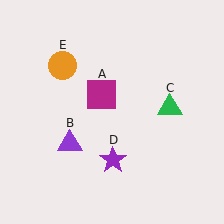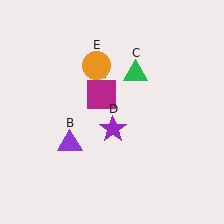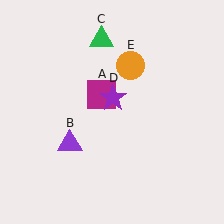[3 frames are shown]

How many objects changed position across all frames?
3 objects changed position: green triangle (object C), purple star (object D), orange circle (object E).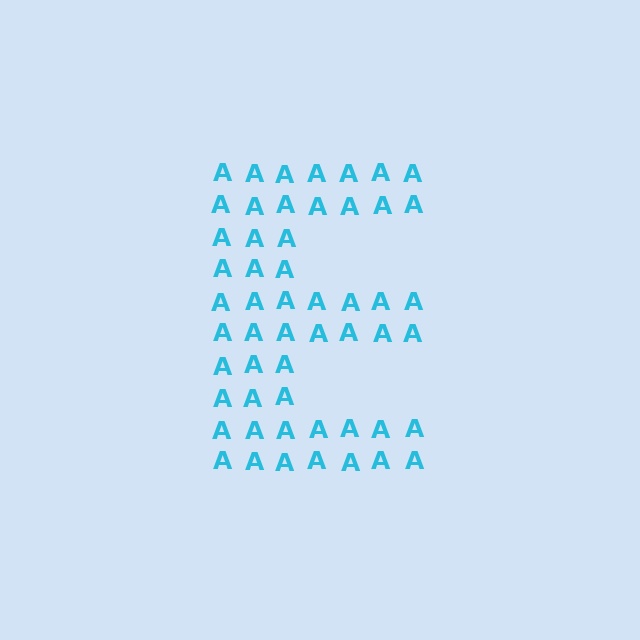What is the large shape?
The large shape is the letter E.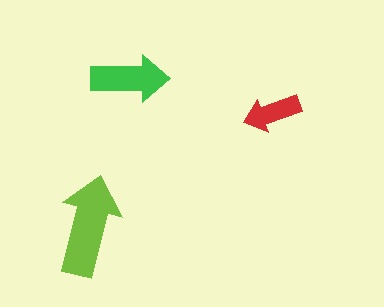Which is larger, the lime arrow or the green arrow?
The lime one.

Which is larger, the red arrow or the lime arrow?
The lime one.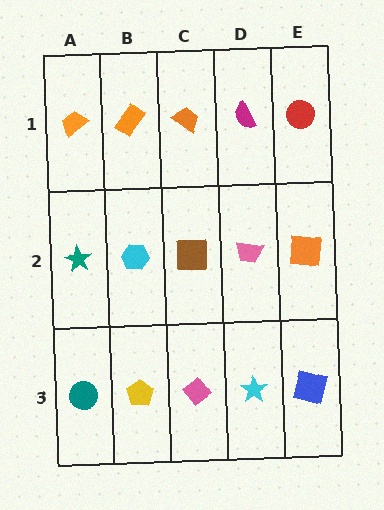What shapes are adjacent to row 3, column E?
An orange square (row 2, column E), a cyan star (row 3, column D).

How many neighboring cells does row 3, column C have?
3.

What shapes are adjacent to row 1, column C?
A brown square (row 2, column C), an orange rectangle (row 1, column B), a magenta semicircle (row 1, column D).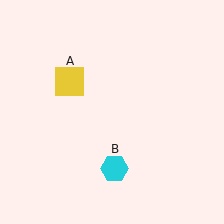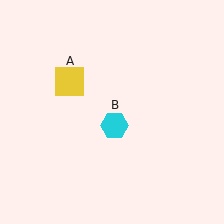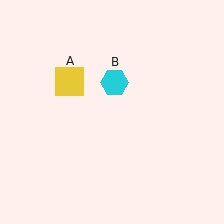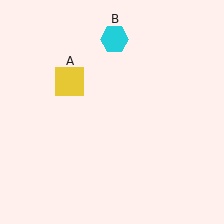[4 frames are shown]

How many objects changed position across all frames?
1 object changed position: cyan hexagon (object B).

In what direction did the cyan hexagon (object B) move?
The cyan hexagon (object B) moved up.